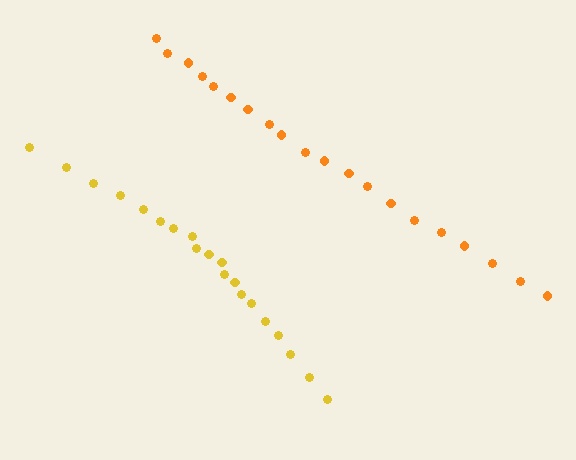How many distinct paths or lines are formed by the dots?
There are 2 distinct paths.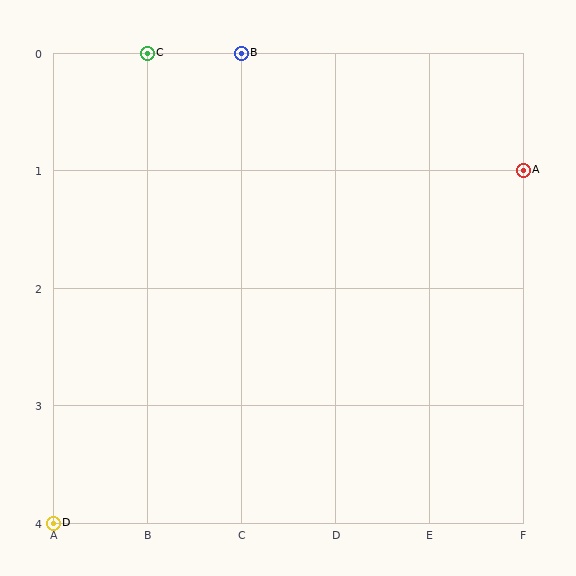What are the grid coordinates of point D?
Point D is at grid coordinates (A, 4).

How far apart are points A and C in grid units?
Points A and C are 4 columns and 1 row apart (about 4.1 grid units diagonally).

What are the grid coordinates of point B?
Point B is at grid coordinates (C, 0).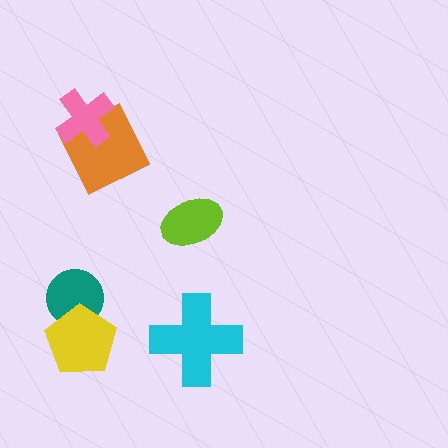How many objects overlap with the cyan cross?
0 objects overlap with the cyan cross.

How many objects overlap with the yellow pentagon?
1 object overlaps with the yellow pentagon.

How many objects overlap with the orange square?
1 object overlaps with the orange square.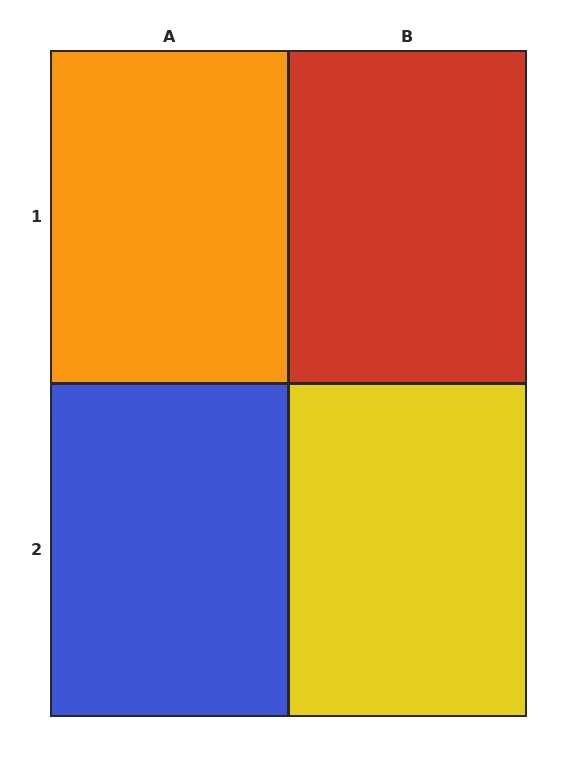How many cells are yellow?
1 cell is yellow.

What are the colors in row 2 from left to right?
Blue, yellow.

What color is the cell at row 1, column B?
Red.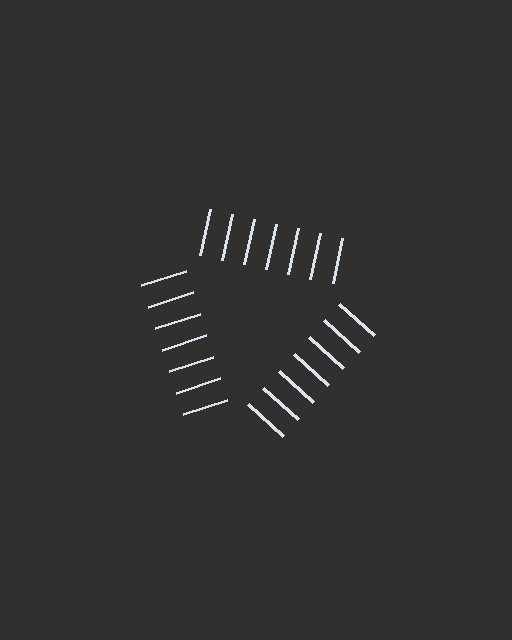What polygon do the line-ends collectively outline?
An illusory triangle — the line segments terminate on its edges but no continuous stroke is drawn.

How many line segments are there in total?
21 — 7 along each of the 3 edges.